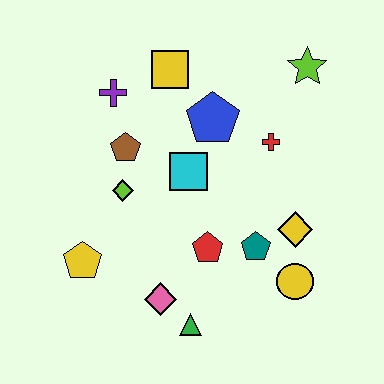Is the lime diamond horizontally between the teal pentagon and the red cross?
No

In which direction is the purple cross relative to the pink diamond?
The purple cross is above the pink diamond.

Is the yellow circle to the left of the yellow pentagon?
No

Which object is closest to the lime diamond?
The brown pentagon is closest to the lime diamond.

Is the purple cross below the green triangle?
No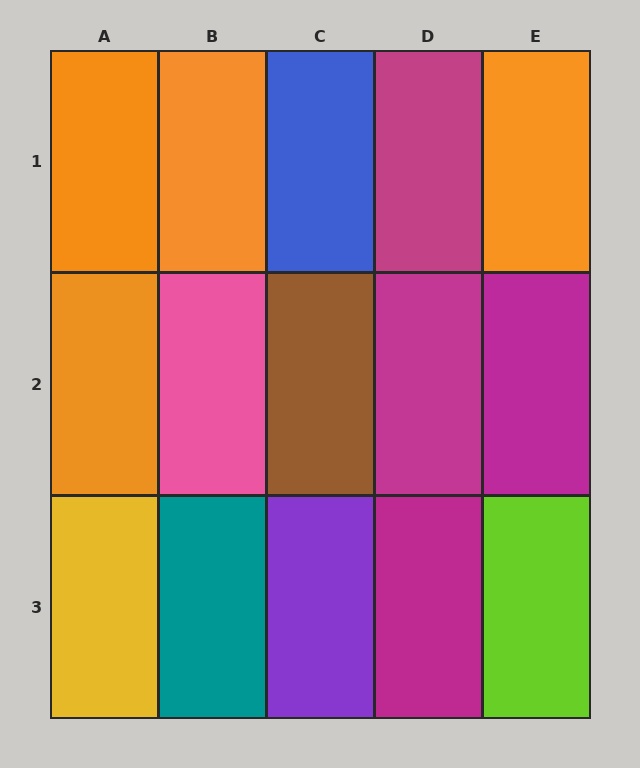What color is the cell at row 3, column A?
Yellow.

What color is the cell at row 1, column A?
Orange.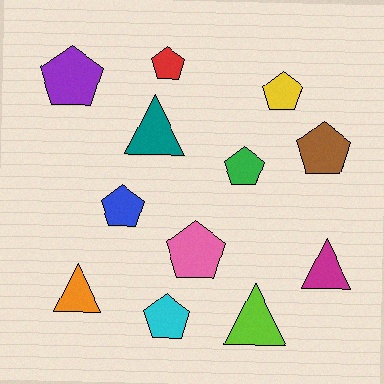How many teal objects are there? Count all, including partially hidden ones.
There is 1 teal object.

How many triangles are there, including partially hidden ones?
There are 4 triangles.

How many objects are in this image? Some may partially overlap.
There are 12 objects.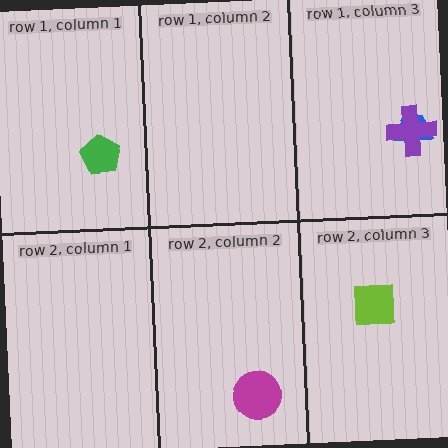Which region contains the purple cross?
The row 1, column 3 region.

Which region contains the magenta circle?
The row 2, column 2 region.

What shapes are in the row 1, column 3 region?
The blue trapezoid, the purple cross.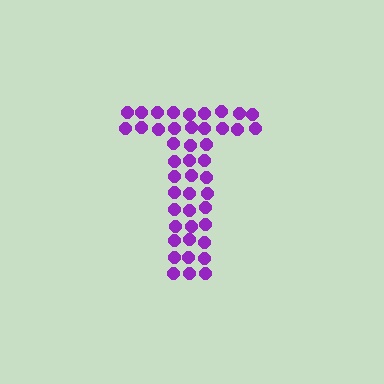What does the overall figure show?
The overall figure shows the letter T.